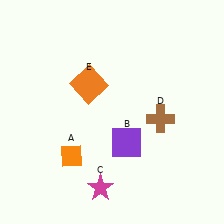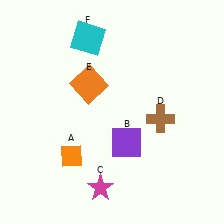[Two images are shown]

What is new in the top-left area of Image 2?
A cyan square (F) was added in the top-left area of Image 2.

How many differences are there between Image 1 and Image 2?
There is 1 difference between the two images.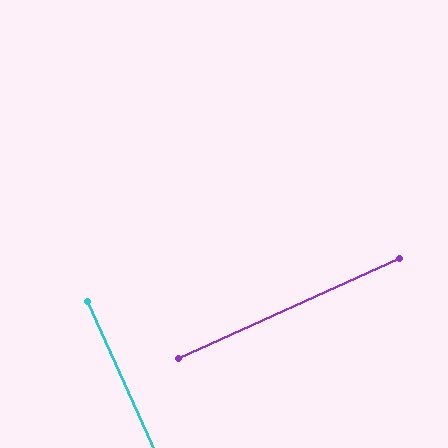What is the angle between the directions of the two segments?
Approximately 90 degrees.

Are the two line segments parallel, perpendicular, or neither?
Perpendicular — they meet at approximately 90°.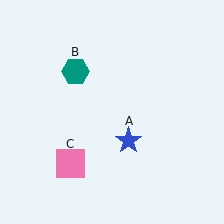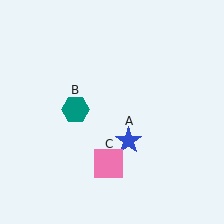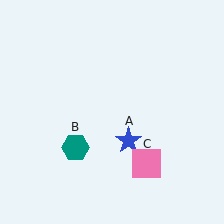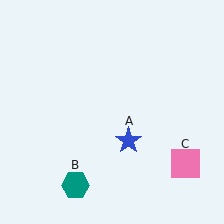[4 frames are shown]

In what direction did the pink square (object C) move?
The pink square (object C) moved right.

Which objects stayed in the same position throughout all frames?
Blue star (object A) remained stationary.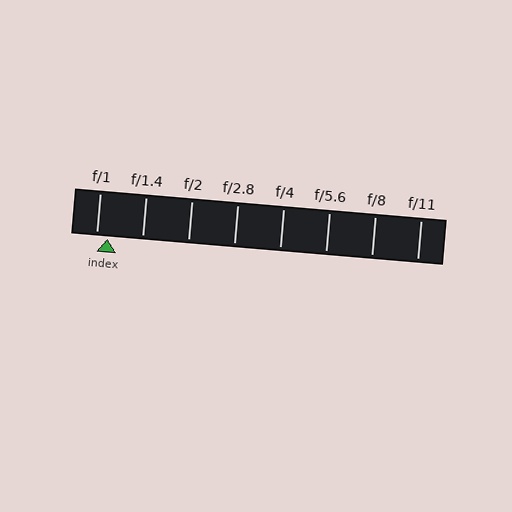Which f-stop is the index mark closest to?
The index mark is closest to f/1.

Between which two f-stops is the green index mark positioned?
The index mark is between f/1 and f/1.4.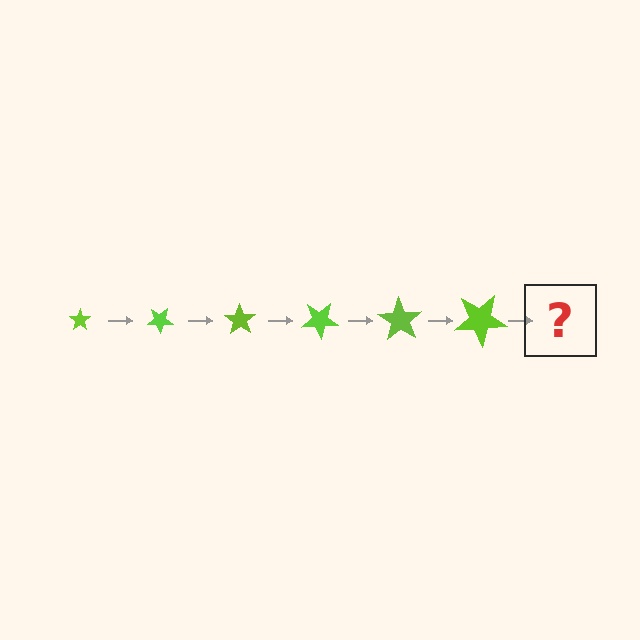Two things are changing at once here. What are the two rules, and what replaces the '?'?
The two rules are that the star grows larger each step and it rotates 35 degrees each step. The '?' should be a star, larger than the previous one and rotated 210 degrees from the start.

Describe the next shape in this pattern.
It should be a star, larger than the previous one and rotated 210 degrees from the start.